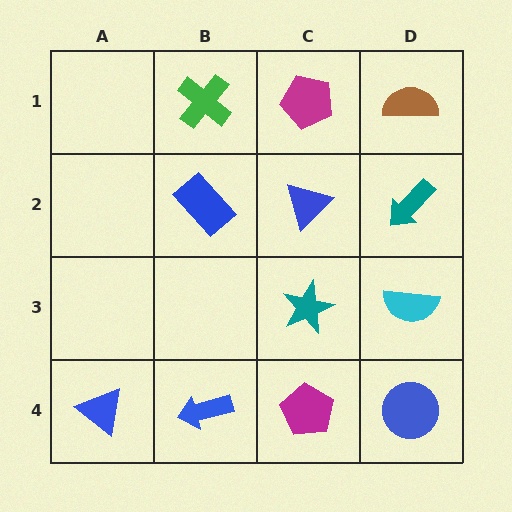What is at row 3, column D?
A cyan semicircle.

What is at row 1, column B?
A green cross.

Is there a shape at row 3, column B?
No, that cell is empty.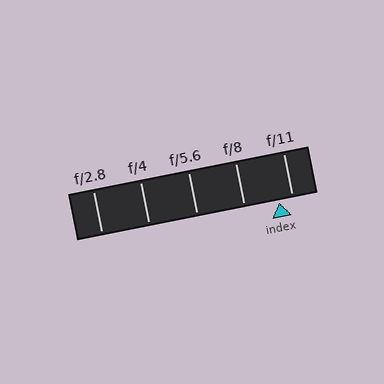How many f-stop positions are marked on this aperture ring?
There are 5 f-stop positions marked.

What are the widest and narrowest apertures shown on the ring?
The widest aperture shown is f/2.8 and the narrowest is f/11.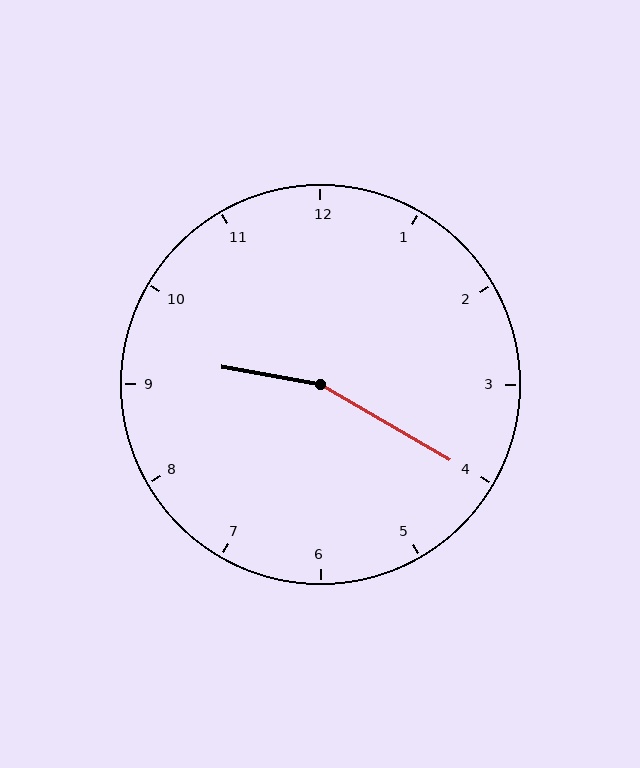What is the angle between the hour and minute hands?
Approximately 160 degrees.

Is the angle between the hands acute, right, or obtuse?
It is obtuse.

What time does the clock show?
9:20.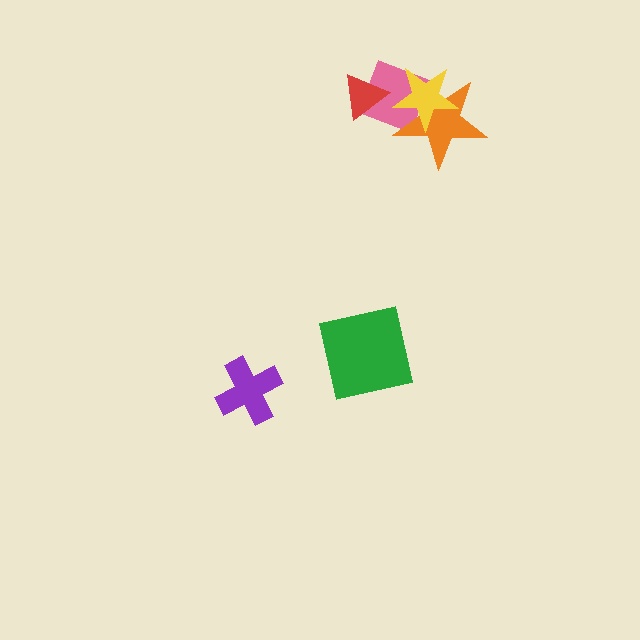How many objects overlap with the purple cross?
0 objects overlap with the purple cross.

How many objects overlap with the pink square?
3 objects overlap with the pink square.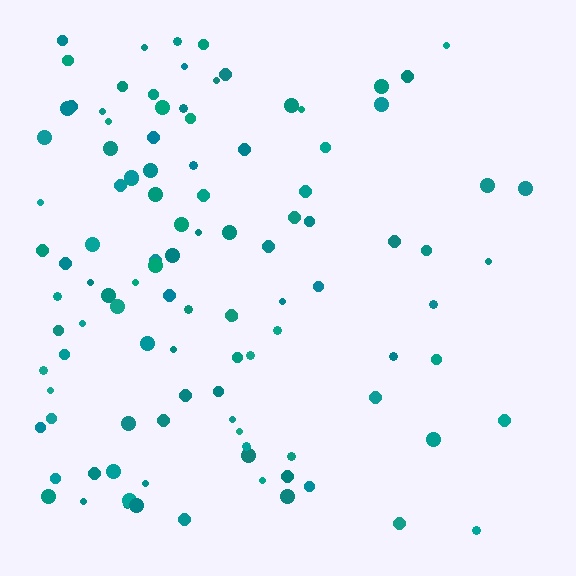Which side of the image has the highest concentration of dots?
The left.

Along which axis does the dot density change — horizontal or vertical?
Horizontal.